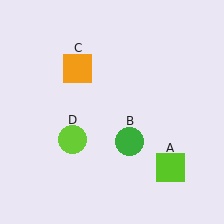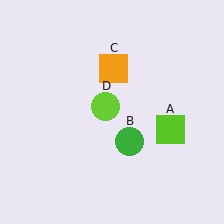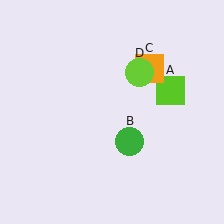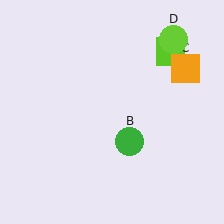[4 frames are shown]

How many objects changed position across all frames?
3 objects changed position: lime square (object A), orange square (object C), lime circle (object D).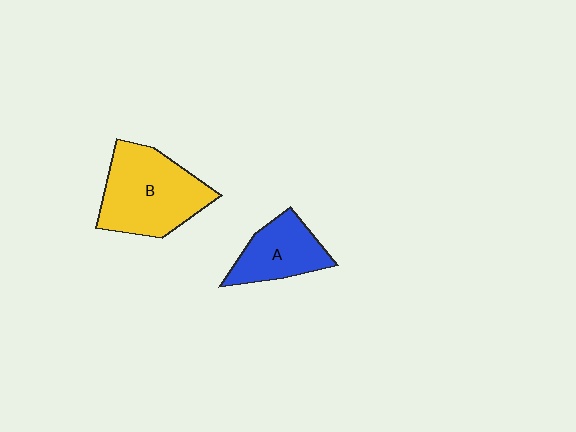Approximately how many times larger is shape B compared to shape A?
Approximately 1.6 times.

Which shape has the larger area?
Shape B (yellow).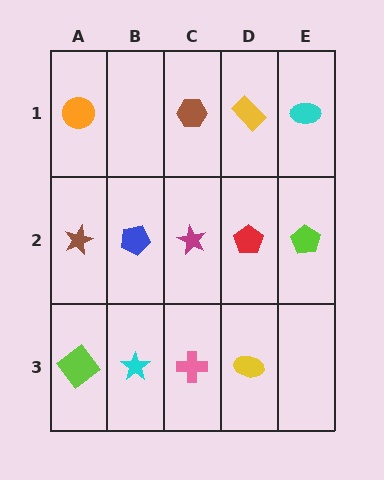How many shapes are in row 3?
4 shapes.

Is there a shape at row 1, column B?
No, that cell is empty.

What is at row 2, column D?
A red pentagon.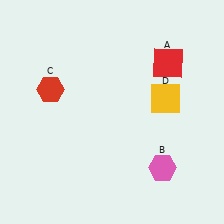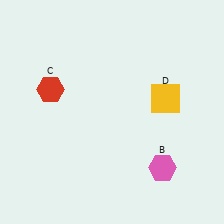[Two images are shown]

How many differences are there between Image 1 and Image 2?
There is 1 difference between the two images.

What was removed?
The red square (A) was removed in Image 2.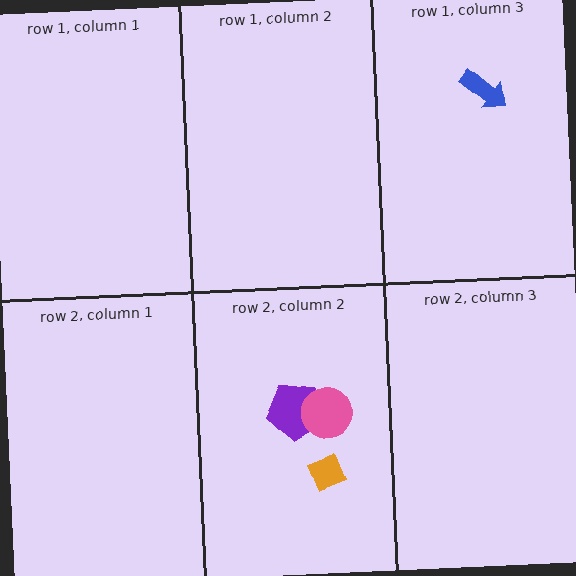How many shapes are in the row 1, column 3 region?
1.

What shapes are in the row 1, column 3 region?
The blue arrow.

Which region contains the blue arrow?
The row 1, column 3 region.